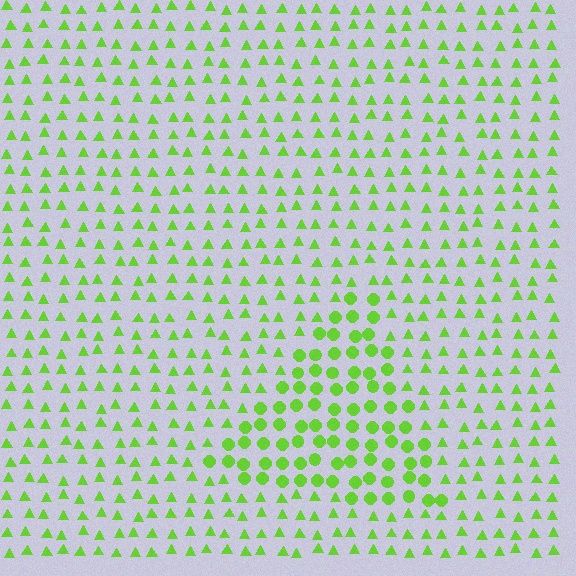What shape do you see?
I see a triangle.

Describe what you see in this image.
The image is filled with small lime elements arranged in a uniform grid. A triangle-shaped region contains circles, while the surrounding area contains triangles. The boundary is defined purely by the change in element shape.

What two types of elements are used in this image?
The image uses circles inside the triangle region and triangles outside it.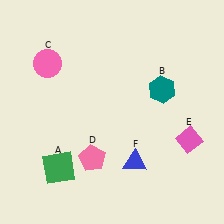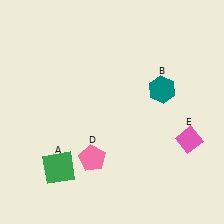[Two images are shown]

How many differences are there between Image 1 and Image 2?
There are 2 differences between the two images.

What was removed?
The blue triangle (F), the pink circle (C) were removed in Image 2.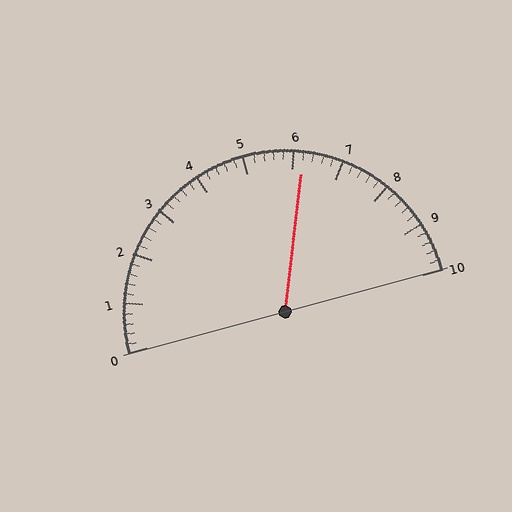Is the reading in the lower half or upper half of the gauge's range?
The reading is in the upper half of the range (0 to 10).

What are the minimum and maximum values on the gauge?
The gauge ranges from 0 to 10.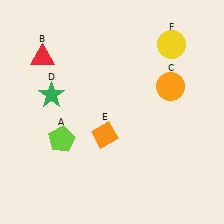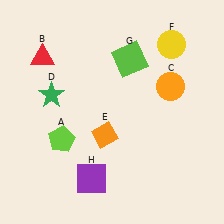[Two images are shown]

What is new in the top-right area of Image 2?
A lime square (G) was added in the top-right area of Image 2.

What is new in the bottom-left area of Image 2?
A purple square (H) was added in the bottom-left area of Image 2.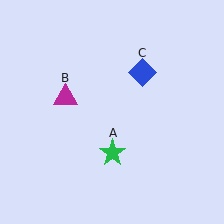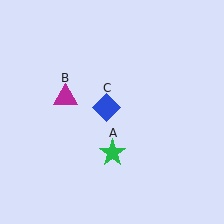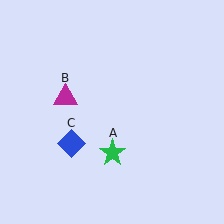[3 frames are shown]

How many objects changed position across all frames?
1 object changed position: blue diamond (object C).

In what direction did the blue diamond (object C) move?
The blue diamond (object C) moved down and to the left.